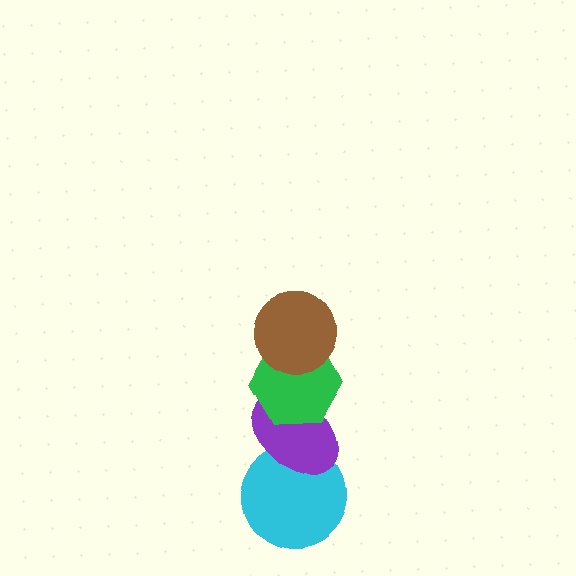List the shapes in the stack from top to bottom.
From top to bottom: the brown circle, the green hexagon, the purple ellipse, the cyan circle.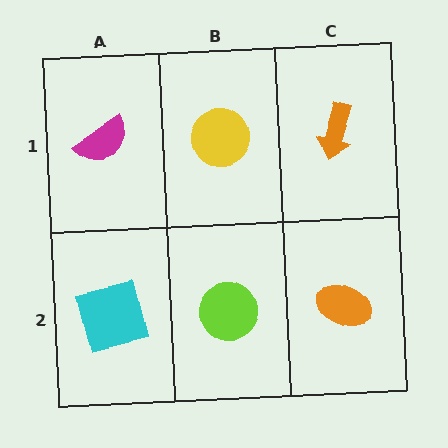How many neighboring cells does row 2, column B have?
3.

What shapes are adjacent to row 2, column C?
An orange arrow (row 1, column C), a lime circle (row 2, column B).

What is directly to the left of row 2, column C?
A lime circle.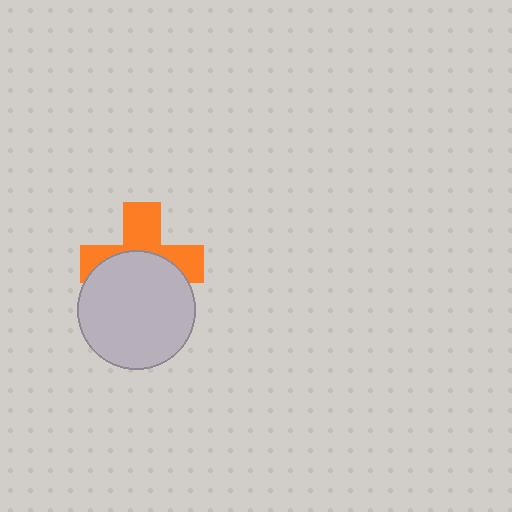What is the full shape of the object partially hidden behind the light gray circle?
The partially hidden object is an orange cross.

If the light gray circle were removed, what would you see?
You would see the complete orange cross.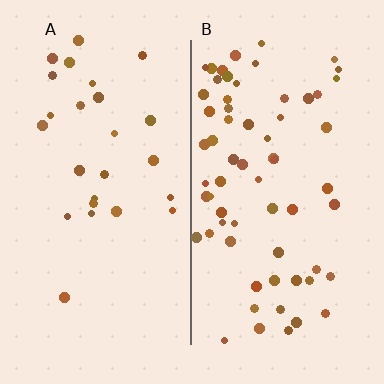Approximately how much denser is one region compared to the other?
Approximately 2.4× — region B over region A.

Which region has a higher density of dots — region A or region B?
B (the right).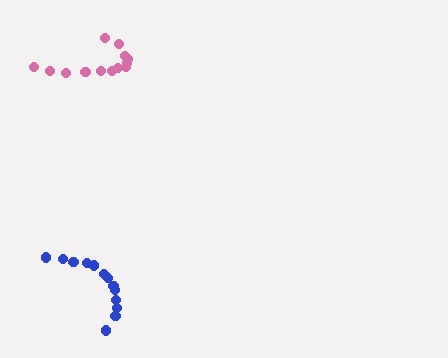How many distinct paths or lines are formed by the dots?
There are 2 distinct paths.